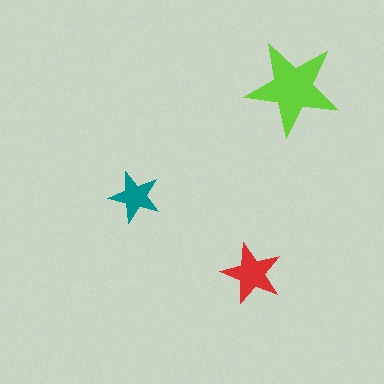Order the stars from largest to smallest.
the lime one, the red one, the teal one.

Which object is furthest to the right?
The lime star is rightmost.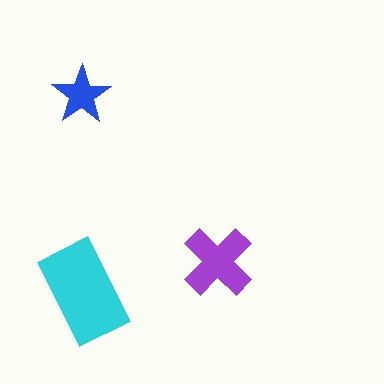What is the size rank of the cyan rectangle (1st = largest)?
1st.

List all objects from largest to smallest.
The cyan rectangle, the purple cross, the blue star.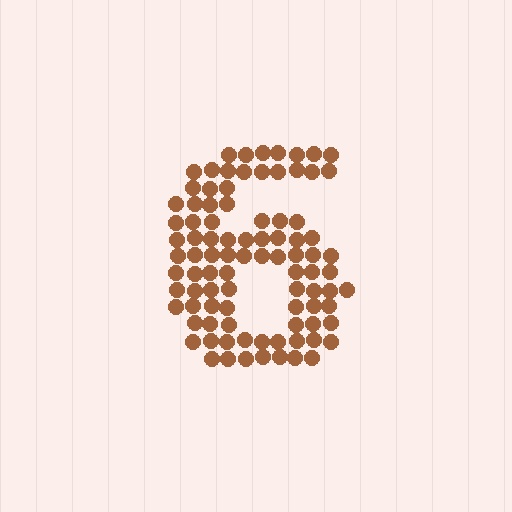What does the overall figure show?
The overall figure shows the digit 6.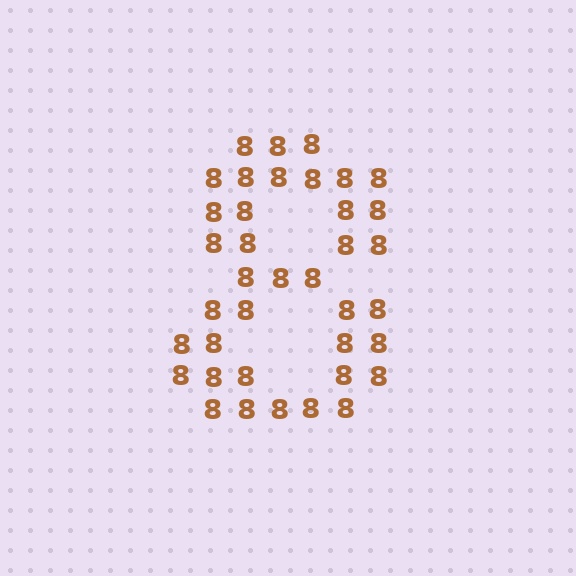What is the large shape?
The large shape is the digit 8.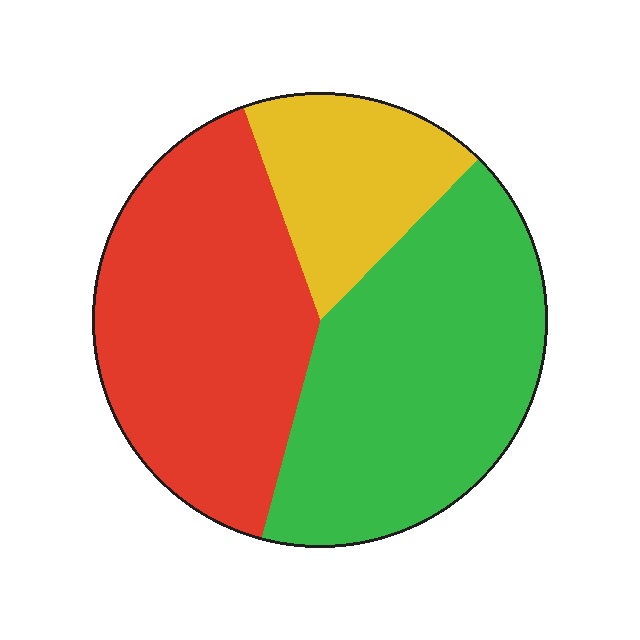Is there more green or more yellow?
Green.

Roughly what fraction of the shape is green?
Green covers 42% of the shape.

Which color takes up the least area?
Yellow, at roughly 20%.